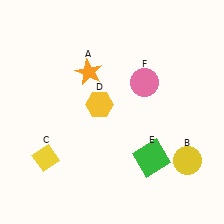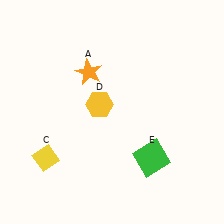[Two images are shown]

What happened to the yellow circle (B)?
The yellow circle (B) was removed in Image 2. It was in the bottom-right area of Image 1.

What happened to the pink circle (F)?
The pink circle (F) was removed in Image 2. It was in the top-right area of Image 1.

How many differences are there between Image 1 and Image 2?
There are 2 differences between the two images.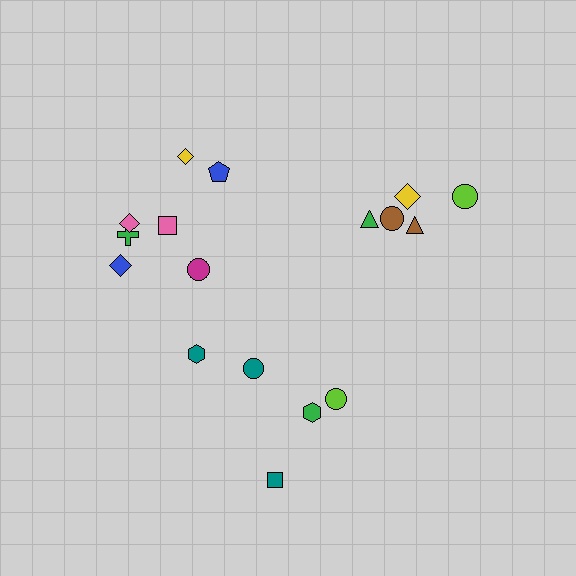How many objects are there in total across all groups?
There are 17 objects.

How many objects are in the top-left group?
There are 7 objects.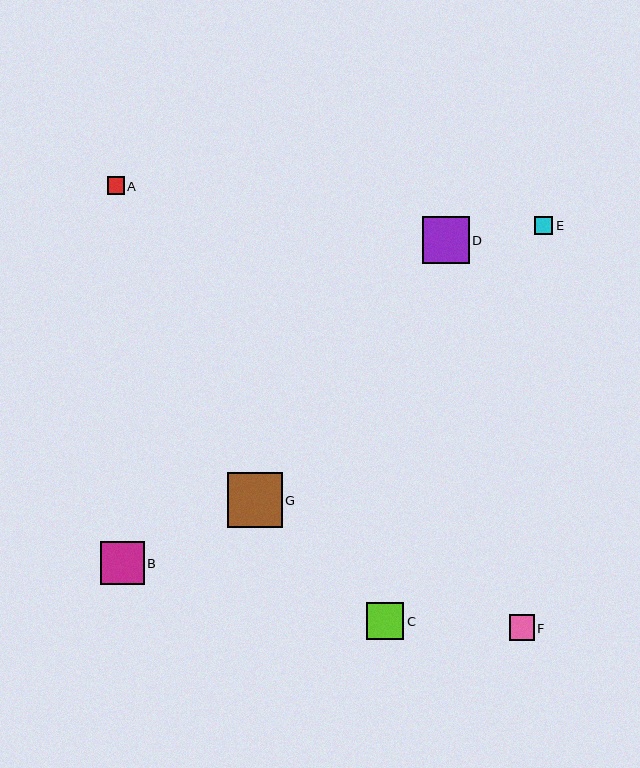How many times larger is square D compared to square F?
Square D is approximately 1.9 times the size of square F.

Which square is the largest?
Square G is the largest with a size of approximately 55 pixels.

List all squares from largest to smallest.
From largest to smallest: G, D, B, C, F, E, A.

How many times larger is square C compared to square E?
Square C is approximately 2.0 times the size of square E.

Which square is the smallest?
Square A is the smallest with a size of approximately 17 pixels.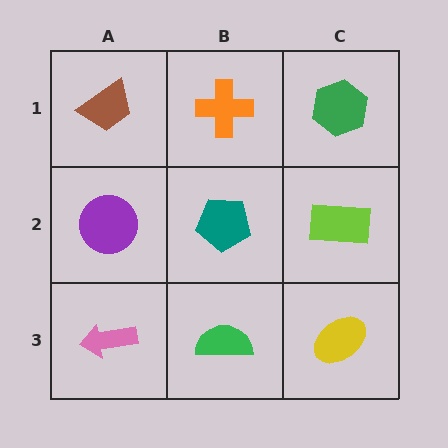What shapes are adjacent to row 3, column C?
A lime rectangle (row 2, column C), a green semicircle (row 3, column B).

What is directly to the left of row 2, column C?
A teal pentagon.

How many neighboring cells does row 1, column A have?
2.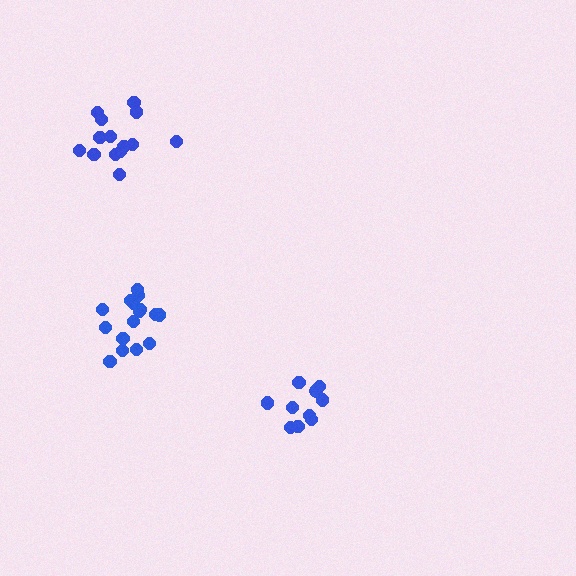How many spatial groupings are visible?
There are 3 spatial groupings.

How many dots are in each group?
Group 1: 10 dots, Group 2: 16 dots, Group 3: 14 dots (40 total).